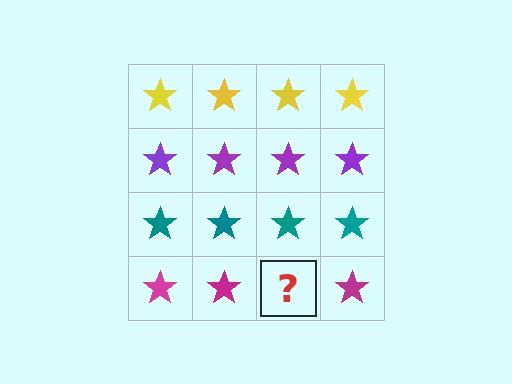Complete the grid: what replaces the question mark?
The question mark should be replaced with a magenta star.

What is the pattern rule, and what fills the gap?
The rule is that each row has a consistent color. The gap should be filled with a magenta star.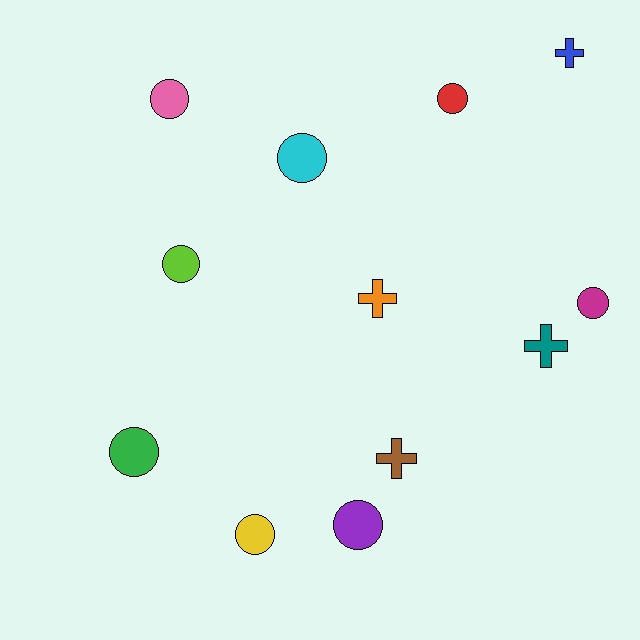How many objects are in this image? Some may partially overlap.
There are 12 objects.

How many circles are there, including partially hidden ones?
There are 8 circles.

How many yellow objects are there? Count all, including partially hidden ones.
There is 1 yellow object.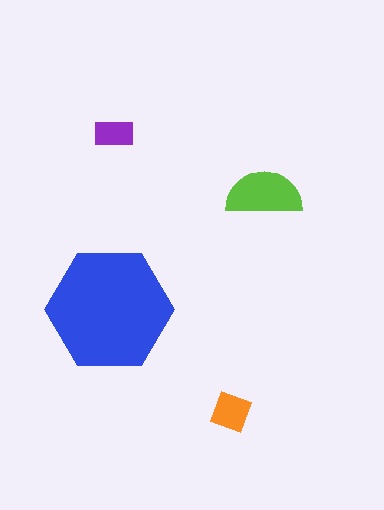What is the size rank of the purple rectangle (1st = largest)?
4th.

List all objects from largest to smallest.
The blue hexagon, the lime semicircle, the orange diamond, the purple rectangle.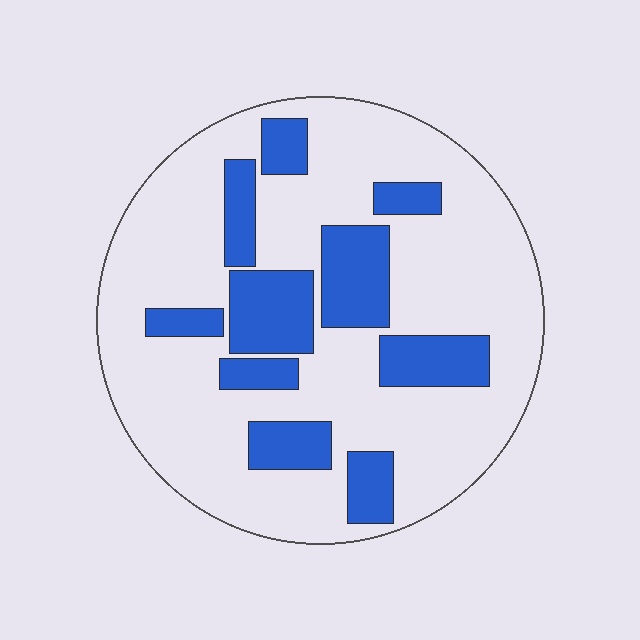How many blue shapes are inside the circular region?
10.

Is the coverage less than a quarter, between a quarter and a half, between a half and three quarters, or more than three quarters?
Between a quarter and a half.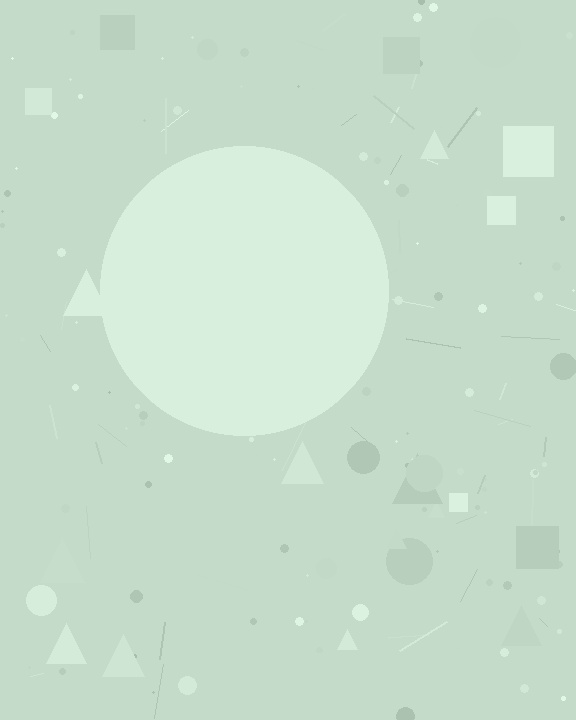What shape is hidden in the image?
A circle is hidden in the image.